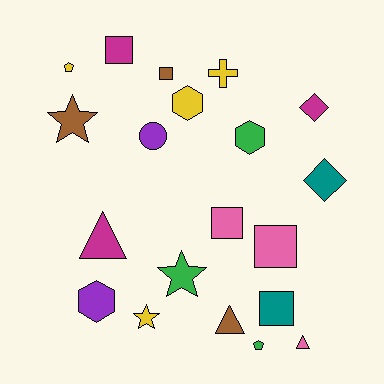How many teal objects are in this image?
There are 2 teal objects.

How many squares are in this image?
There are 5 squares.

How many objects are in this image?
There are 20 objects.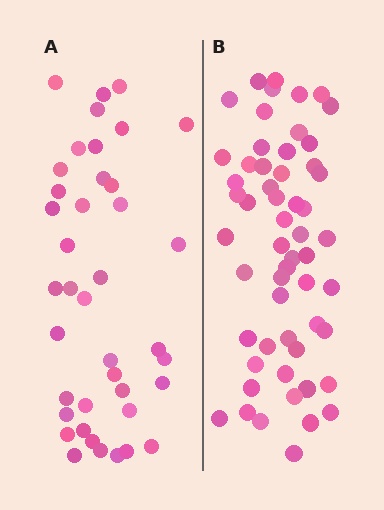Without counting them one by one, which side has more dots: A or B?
Region B (the right region) has more dots.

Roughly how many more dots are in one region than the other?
Region B has approximately 15 more dots than region A.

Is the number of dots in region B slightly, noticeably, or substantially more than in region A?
Region B has noticeably more, but not dramatically so. The ratio is roughly 1.4 to 1.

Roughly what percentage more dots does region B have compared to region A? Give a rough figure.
About 40% more.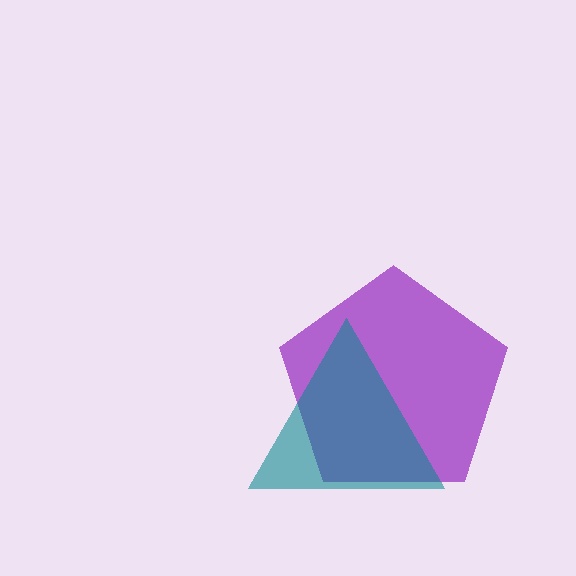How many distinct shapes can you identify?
There are 2 distinct shapes: a purple pentagon, a teal triangle.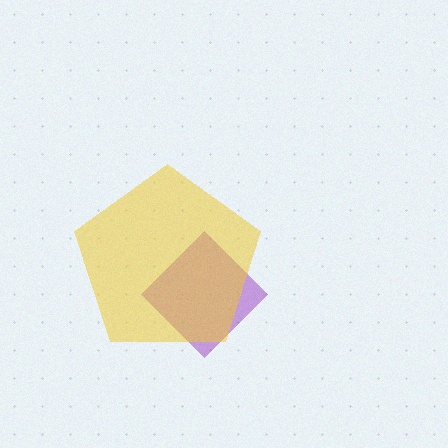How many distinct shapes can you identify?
There are 2 distinct shapes: a purple diamond, a yellow pentagon.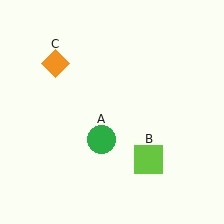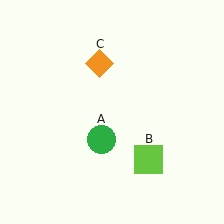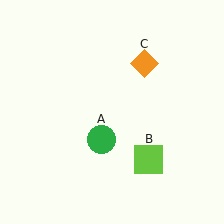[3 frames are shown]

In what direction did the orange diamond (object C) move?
The orange diamond (object C) moved right.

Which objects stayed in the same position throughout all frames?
Green circle (object A) and lime square (object B) remained stationary.